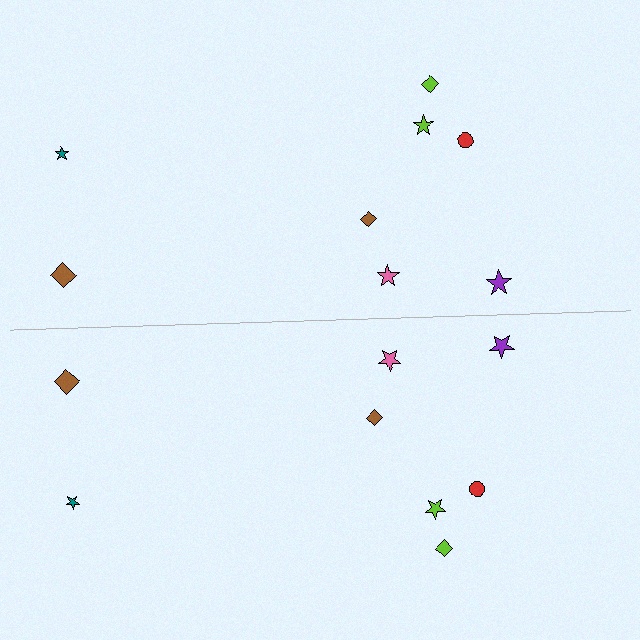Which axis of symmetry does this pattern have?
The pattern has a horizontal axis of symmetry running through the center of the image.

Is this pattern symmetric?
Yes, this pattern has bilateral (reflection) symmetry.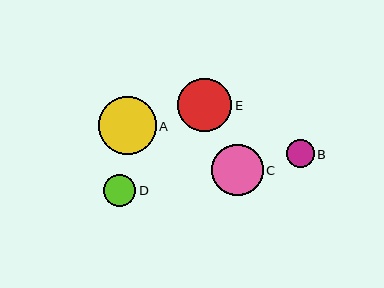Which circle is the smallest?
Circle B is the smallest with a size of approximately 28 pixels.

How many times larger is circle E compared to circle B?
Circle E is approximately 1.9 times the size of circle B.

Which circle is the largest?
Circle A is the largest with a size of approximately 58 pixels.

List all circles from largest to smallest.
From largest to smallest: A, E, C, D, B.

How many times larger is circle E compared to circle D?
Circle E is approximately 1.7 times the size of circle D.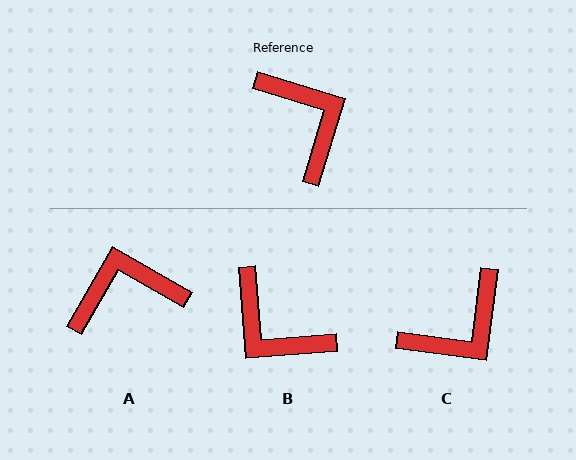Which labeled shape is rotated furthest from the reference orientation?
B, about 159 degrees away.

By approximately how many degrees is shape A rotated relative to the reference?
Approximately 77 degrees counter-clockwise.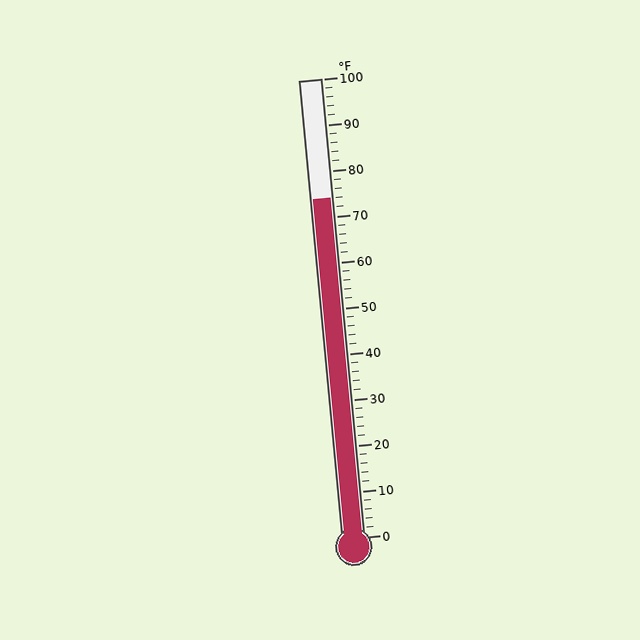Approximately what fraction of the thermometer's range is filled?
The thermometer is filled to approximately 75% of its range.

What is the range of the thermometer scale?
The thermometer scale ranges from 0°F to 100°F.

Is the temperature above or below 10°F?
The temperature is above 10°F.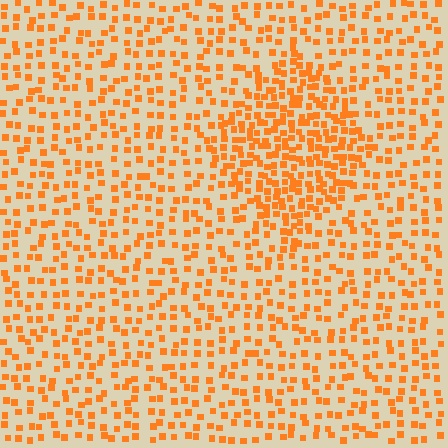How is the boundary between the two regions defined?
The boundary is defined by a change in element density (approximately 2.0x ratio). All elements are the same color, size, and shape.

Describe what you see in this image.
The image contains small orange elements arranged at two different densities. A diamond-shaped region is visible where the elements are more densely packed than the surrounding area.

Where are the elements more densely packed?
The elements are more densely packed inside the diamond boundary.